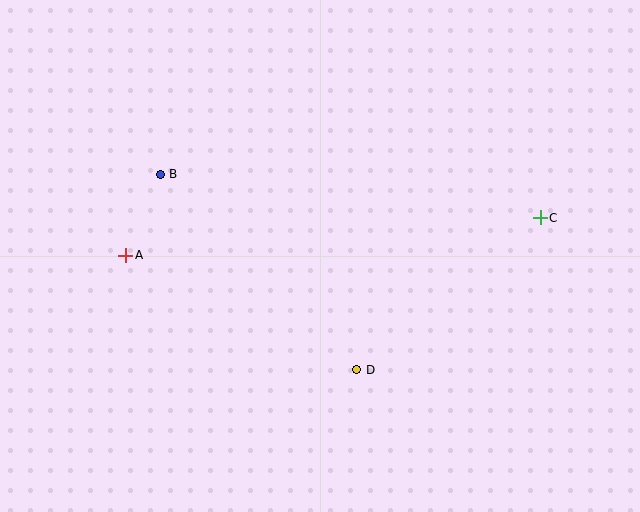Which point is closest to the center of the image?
Point D at (357, 370) is closest to the center.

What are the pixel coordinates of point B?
Point B is at (160, 174).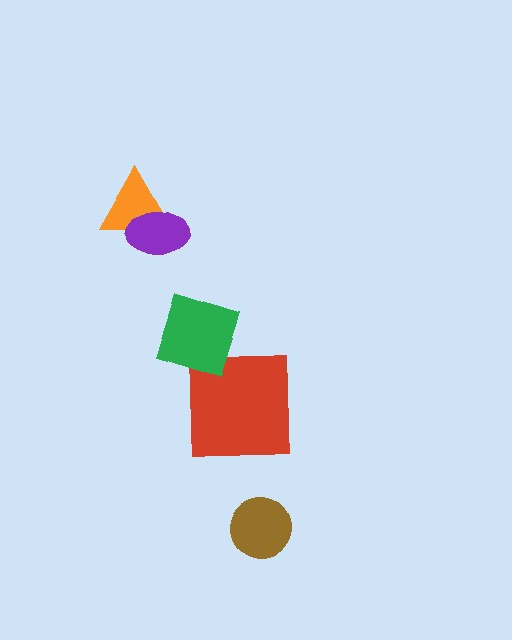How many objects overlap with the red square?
1 object overlaps with the red square.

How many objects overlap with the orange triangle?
1 object overlaps with the orange triangle.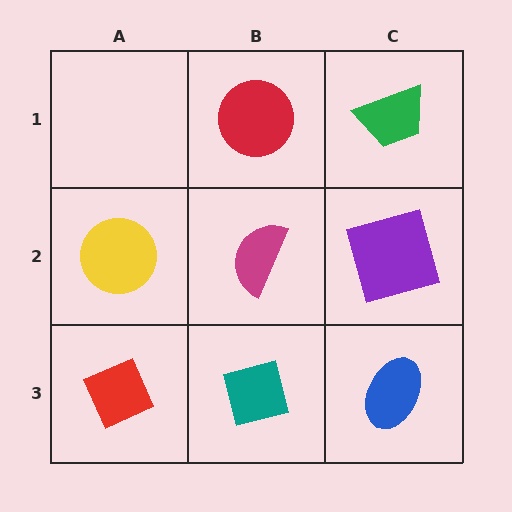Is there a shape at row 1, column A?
No, that cell is empty.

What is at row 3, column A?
A red diamond.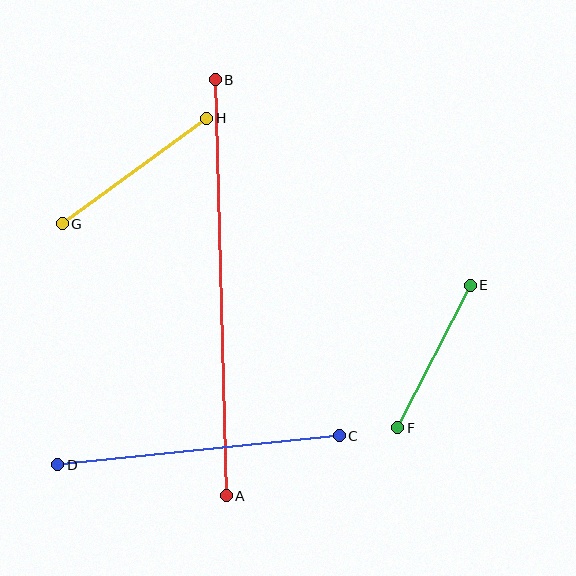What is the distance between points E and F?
The distance is approximately 160 pixels.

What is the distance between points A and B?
The distance is approximately 416 pixels.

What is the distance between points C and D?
The distance is approximately 283 pixels.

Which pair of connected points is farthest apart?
Points A and B are farthest apart.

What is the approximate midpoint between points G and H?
The midpoint is at approximately (135, 171) pixels.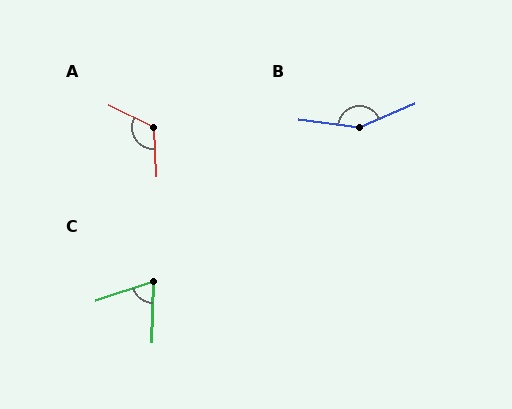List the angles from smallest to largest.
C (71°), A (118°), B (150°).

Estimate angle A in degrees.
Approximately 118 degrees.